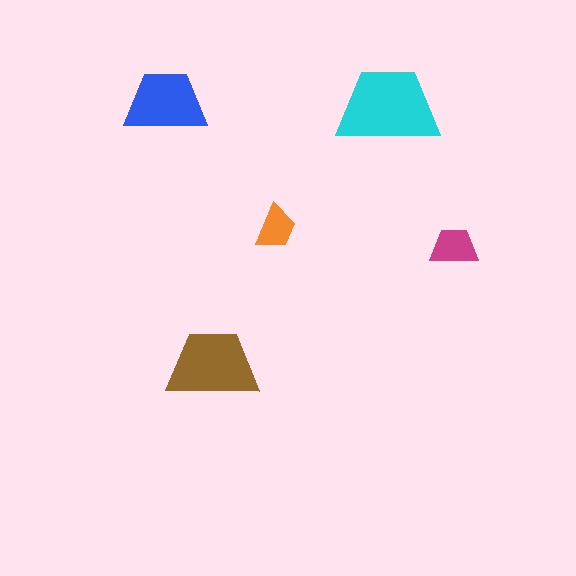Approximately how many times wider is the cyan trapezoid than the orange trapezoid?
About 2.5 times wider.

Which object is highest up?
The blue trapezoid is topmost.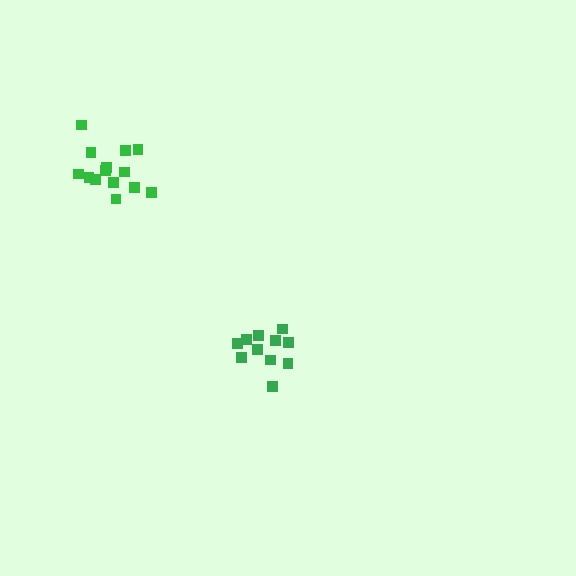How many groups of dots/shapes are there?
There are 2 groups.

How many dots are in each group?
Group 1: 14 dots, Group 2: 12 dots (26 total).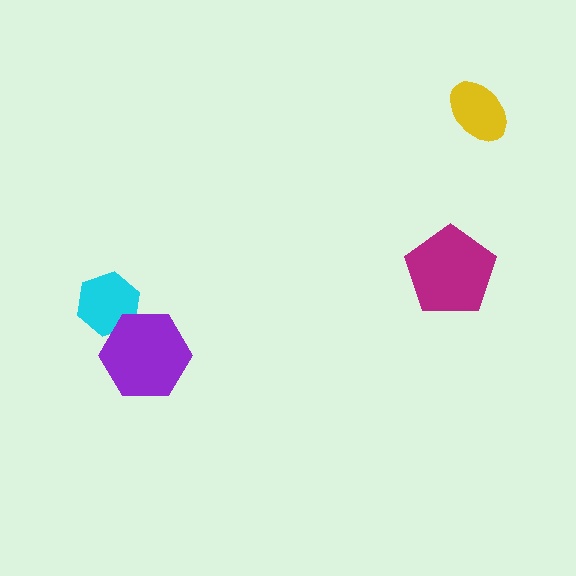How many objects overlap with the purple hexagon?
1 object overlaps with the purple hexagon.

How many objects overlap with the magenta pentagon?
0 objects overlap with the magenta pentagon.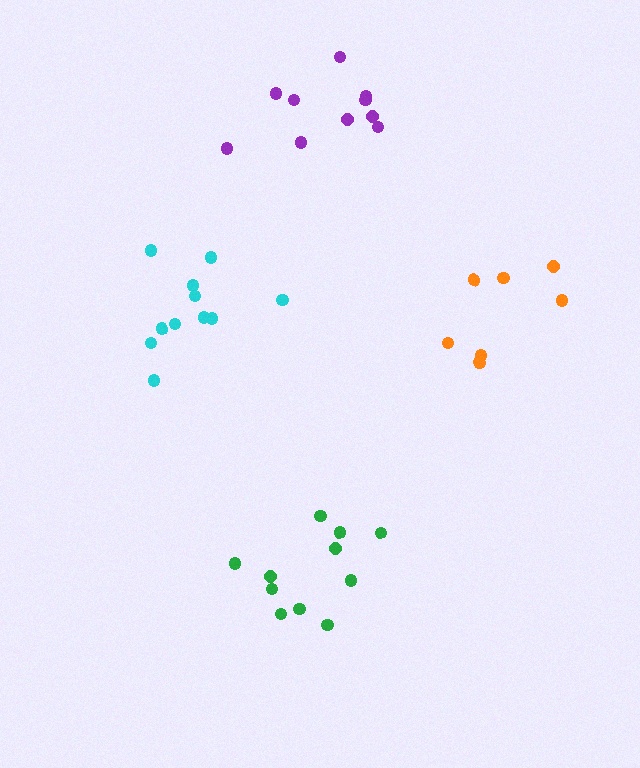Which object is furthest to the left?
The cyan cluster is leftmost.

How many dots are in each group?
Group 1: 11 dots, Group 2: 7 dots, Group 3: 11 dots, Group 4: 10 dots (39 total).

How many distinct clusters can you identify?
There are 4 distinct clusters.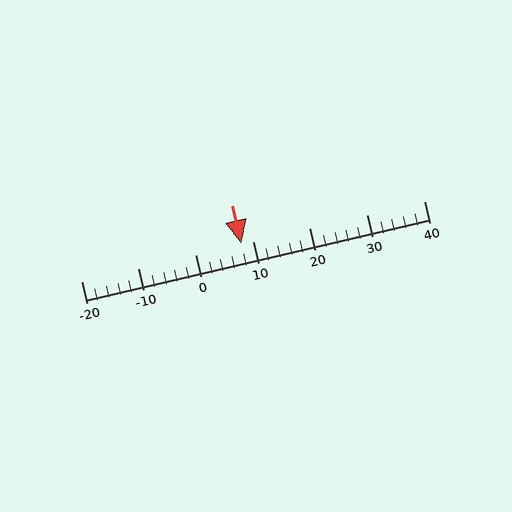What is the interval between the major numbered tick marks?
The major tick marks are spaced 10 units apart.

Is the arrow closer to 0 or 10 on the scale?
The arrow is closer to 10.